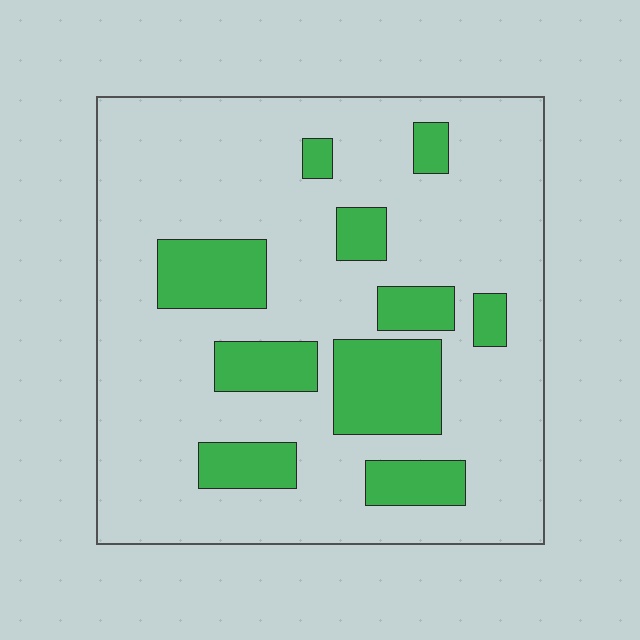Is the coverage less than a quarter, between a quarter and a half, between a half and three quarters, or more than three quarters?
Less than a quarter.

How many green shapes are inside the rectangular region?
10.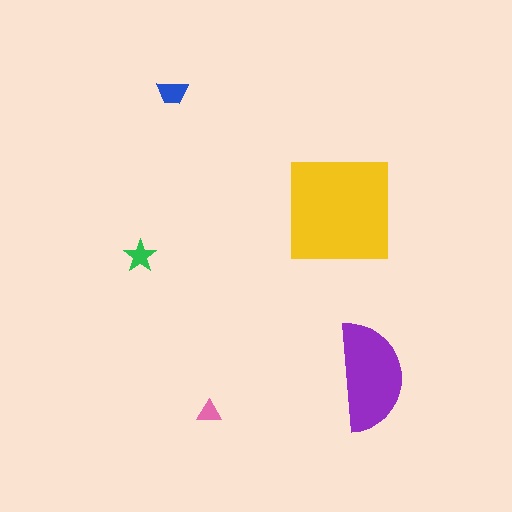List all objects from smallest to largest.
The pink triangle, the green star, the blue trapezoid, the purple semicircle, the yellow square.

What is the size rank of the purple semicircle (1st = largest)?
2nd.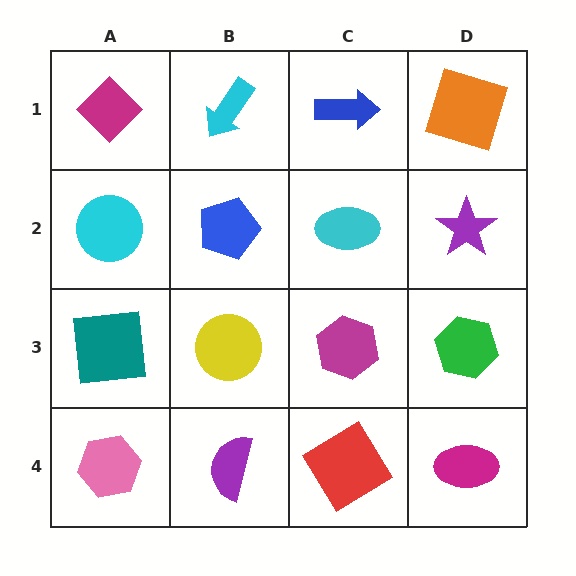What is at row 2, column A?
A cyan circle.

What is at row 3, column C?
A magenta hexagon.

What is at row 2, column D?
A purple star.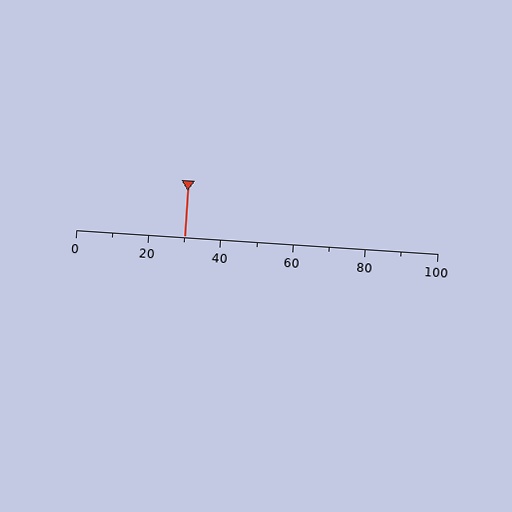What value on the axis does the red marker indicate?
The marker indicates approximately 30.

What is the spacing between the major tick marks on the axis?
The major ticks are spaced 20 apart.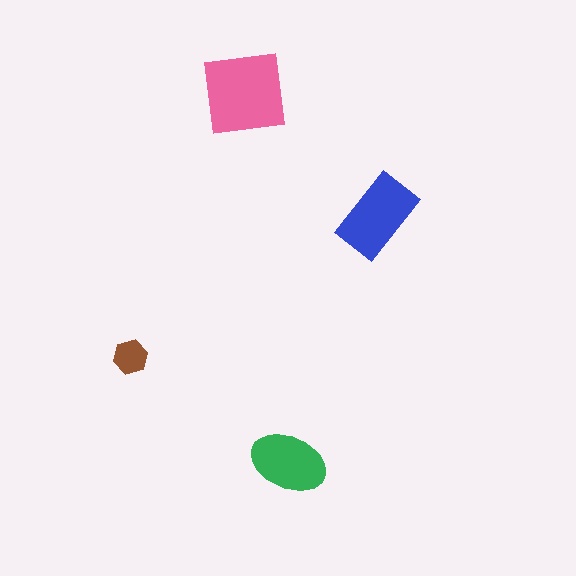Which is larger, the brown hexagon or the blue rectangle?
The blue rectangle.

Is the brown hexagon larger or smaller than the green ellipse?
Smaller.